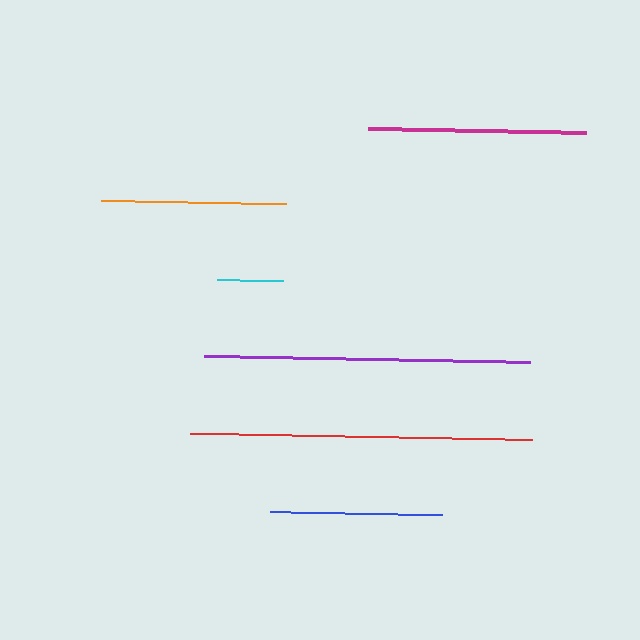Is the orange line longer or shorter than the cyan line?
The orange line is longer than the cyan line.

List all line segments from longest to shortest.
From longest to shortest: red, purple, magenta, orange, blue, cyan.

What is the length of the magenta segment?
The magenta segment is approximately 218 pixels long.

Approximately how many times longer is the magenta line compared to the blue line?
The magenta line is approximately 1.3 times the length of the blue line.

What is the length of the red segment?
The red segment is approximately 342 pixels long.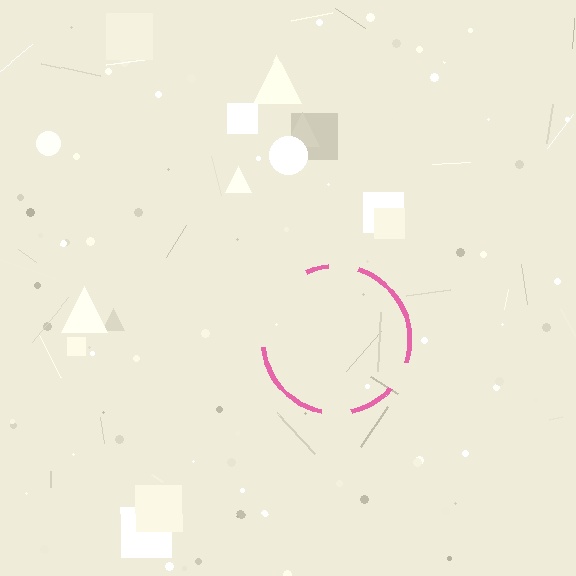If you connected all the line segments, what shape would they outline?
They would outline a circle.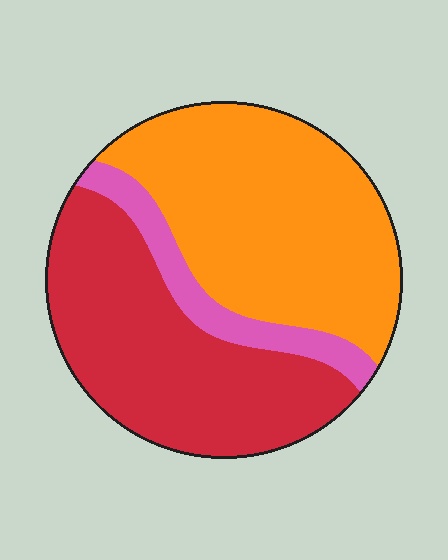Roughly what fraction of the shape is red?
Red takes up between a quarter and a half of the shape.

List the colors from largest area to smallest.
From largest to smallest: orange, red, pink.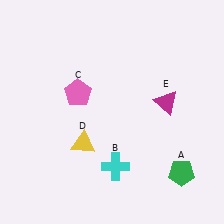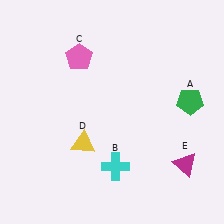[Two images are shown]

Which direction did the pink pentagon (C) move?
The pink pentagon (C) moved up.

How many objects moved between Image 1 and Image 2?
3 objects moved between the two images.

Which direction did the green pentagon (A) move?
The green pentagon (A) moved up.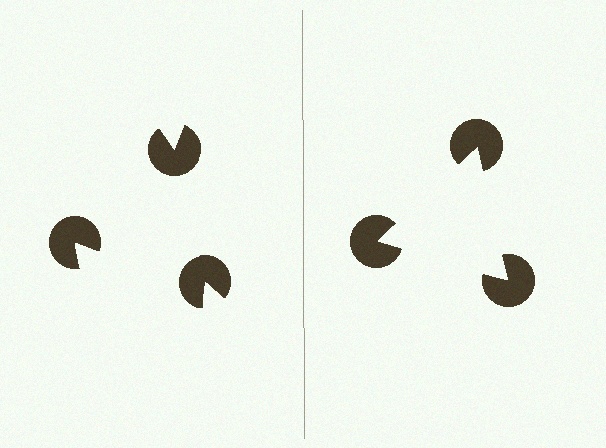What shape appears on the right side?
An illusory triangle.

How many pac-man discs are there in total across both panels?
6 — 3 on each side.